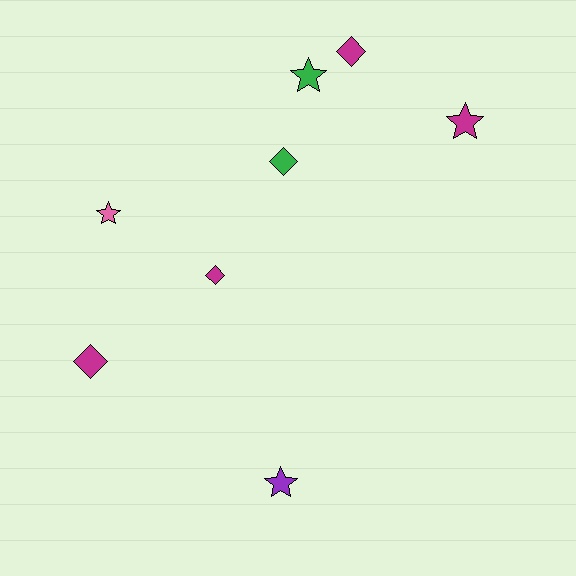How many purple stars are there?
There is 1 purple star.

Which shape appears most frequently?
Star, with 4 objects.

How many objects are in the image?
There are 8 objects.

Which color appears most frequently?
Magenta, with 4 objects.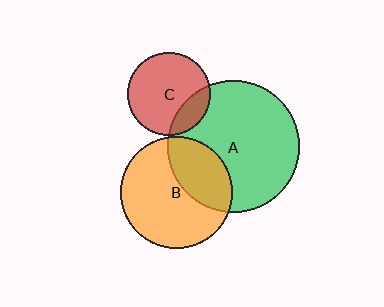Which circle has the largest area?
Circle A (green).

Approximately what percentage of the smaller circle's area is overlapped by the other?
Approximately 20%.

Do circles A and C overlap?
Yes.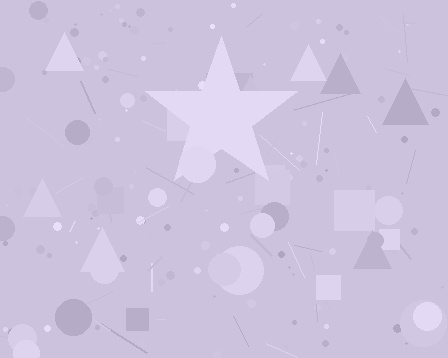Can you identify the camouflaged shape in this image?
The camouflaged shape is a star.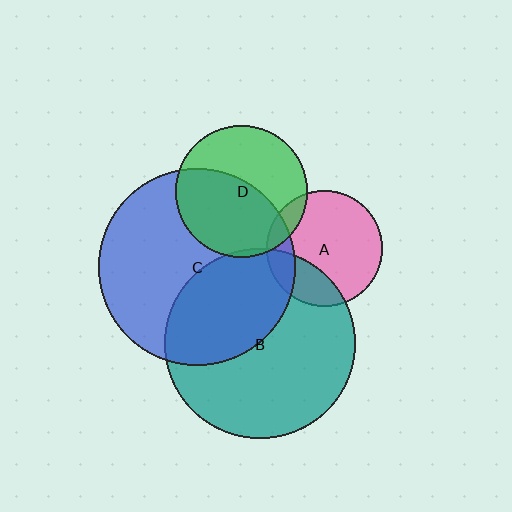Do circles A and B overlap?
Yes.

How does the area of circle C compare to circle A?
Approximately 2.9 times.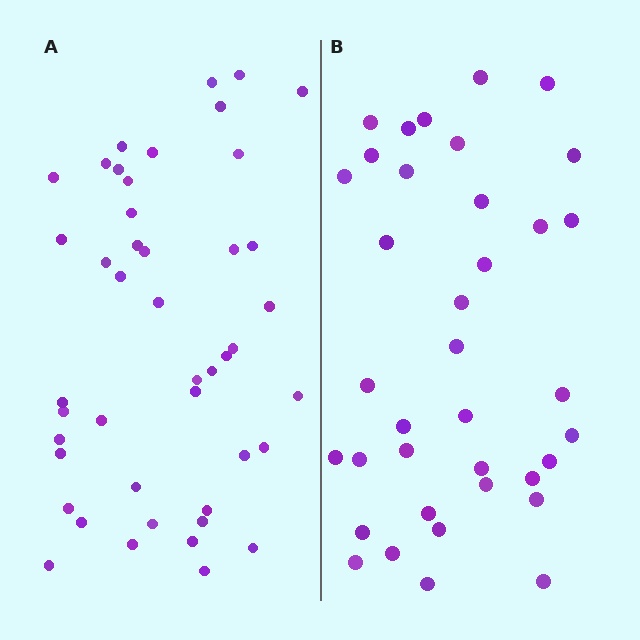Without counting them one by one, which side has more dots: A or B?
Region A (the left region) has more dots.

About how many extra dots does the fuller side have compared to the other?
Region A has roughly 8 or so more dots than region B.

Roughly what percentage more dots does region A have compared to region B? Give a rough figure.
About 20% more.